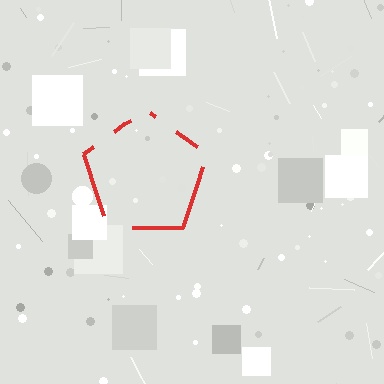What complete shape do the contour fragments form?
The contour fragments form a pentagon.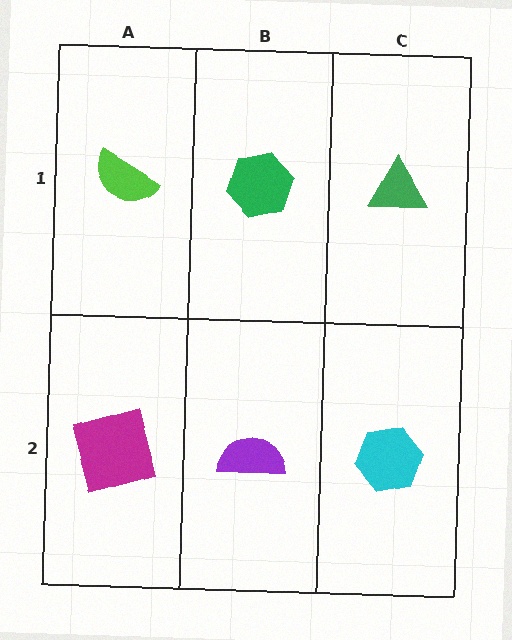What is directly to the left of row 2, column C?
A purple semicircle.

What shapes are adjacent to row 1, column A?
A magenta square (row 2, column A), a green hexagon (row 1, column B).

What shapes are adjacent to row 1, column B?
A purple semicircle (row 2, column B), a lime semicircle (row 1, column A), a green triangle (row 1, column C).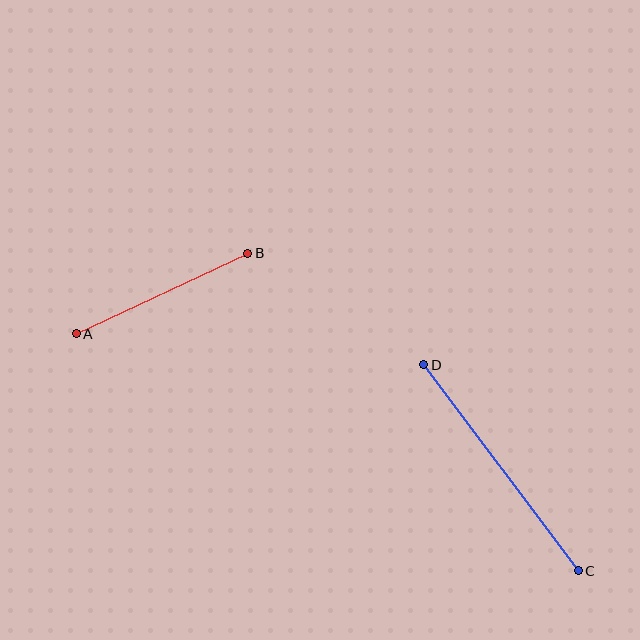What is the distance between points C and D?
The distance is approximately 258 pixels.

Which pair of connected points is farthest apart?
Points C and D are farthest apart.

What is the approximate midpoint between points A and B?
The midpoint is at approximately (162, 294) pixels.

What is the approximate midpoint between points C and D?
The midpoint is at approximately (501, 468) pixels.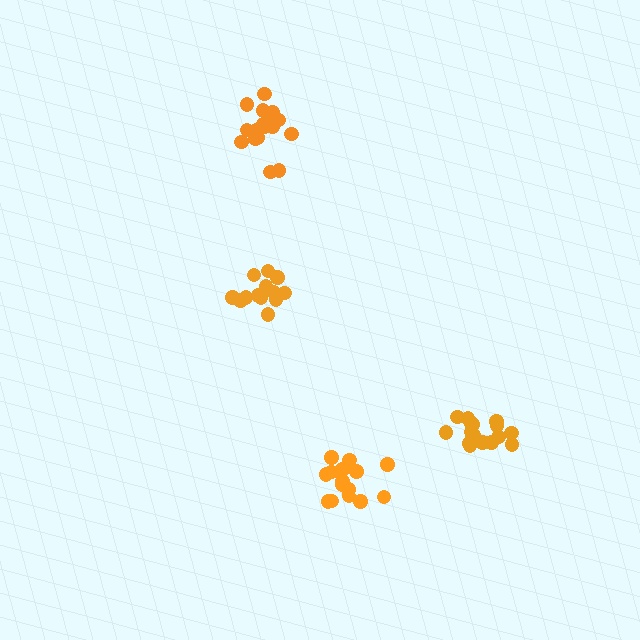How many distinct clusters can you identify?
There are 4 distinct clusters.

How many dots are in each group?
Group 1: 16 dots, Group 2: 13 dots, Group 3: 17 dots, Group 4: 17 dots (63 total).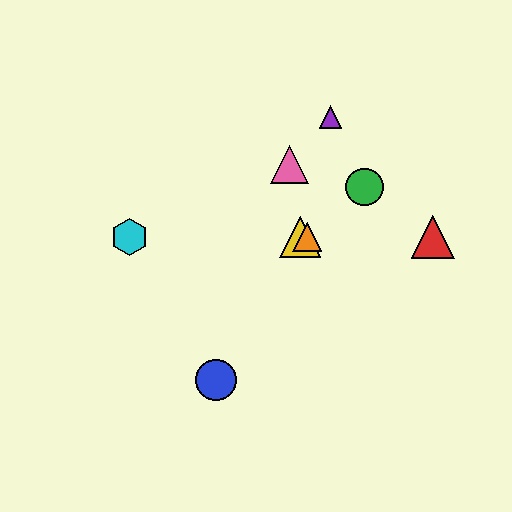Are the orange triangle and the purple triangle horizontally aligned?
No, the orange triangle is at y≈237 and the purple triangle is at y≈117.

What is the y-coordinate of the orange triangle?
The orange triangle is at y≈237.